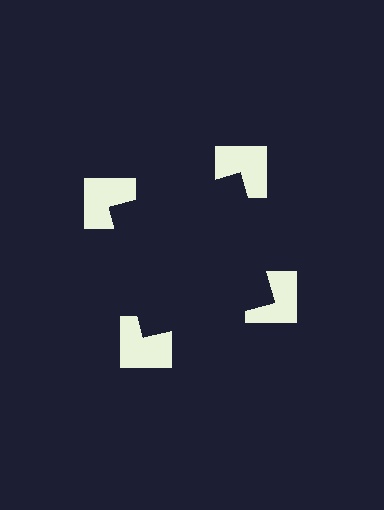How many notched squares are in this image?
There are 4 — one at each vertex of the illusory square.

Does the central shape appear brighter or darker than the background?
It typically appears slightly darker than the background, even though no actual brightness change is drawn.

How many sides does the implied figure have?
4 sides.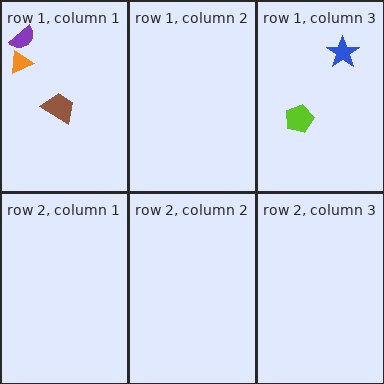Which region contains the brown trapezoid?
The row 1, column 1 region.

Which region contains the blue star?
The row 1, column 3 region.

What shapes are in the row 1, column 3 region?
The lime pentagon, the blue star.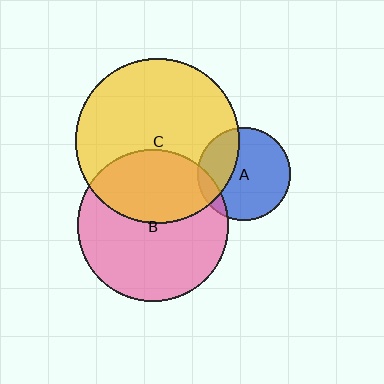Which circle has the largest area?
Circle C (yellow).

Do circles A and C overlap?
Yes.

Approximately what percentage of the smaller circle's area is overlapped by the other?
Approximately 30%.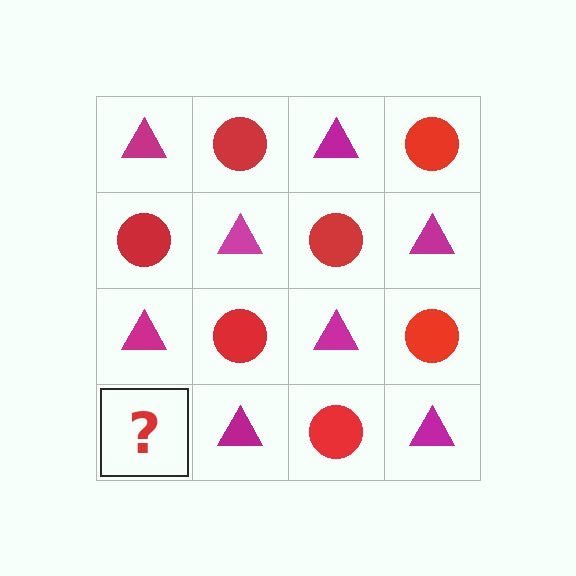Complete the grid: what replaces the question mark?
The question mark should be replaced with a red circle.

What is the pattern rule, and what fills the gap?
The rule is that it alternates magenta triangle and red circle in a checkerboard pattern. The gap should be filled with a red circle.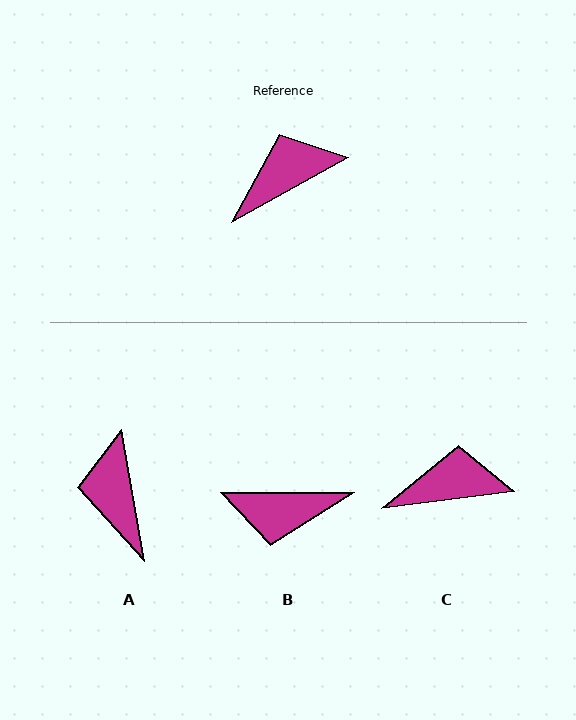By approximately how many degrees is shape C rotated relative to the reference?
Approximately 22 degrees clockwise.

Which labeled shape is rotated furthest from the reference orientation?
B, about 151 degrees away.